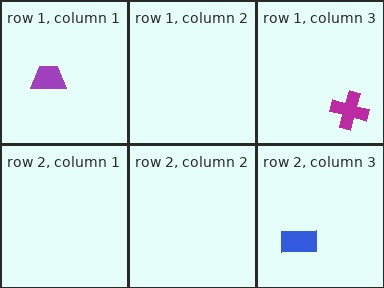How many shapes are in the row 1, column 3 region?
1.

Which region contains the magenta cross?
The row 1, column 3 region.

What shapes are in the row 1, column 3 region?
The magenta cross.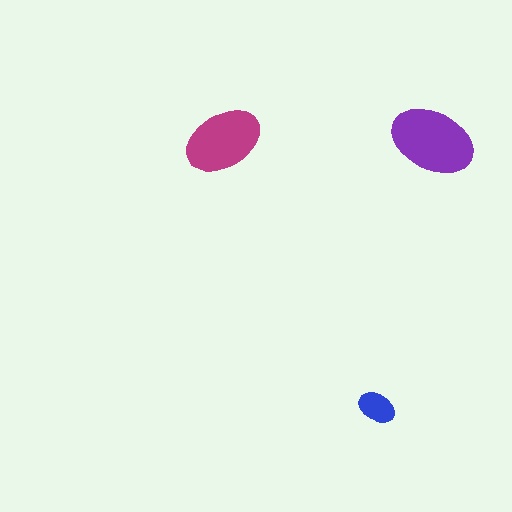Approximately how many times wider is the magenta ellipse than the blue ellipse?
About 2 times wider.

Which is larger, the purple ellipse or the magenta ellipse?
The purple one.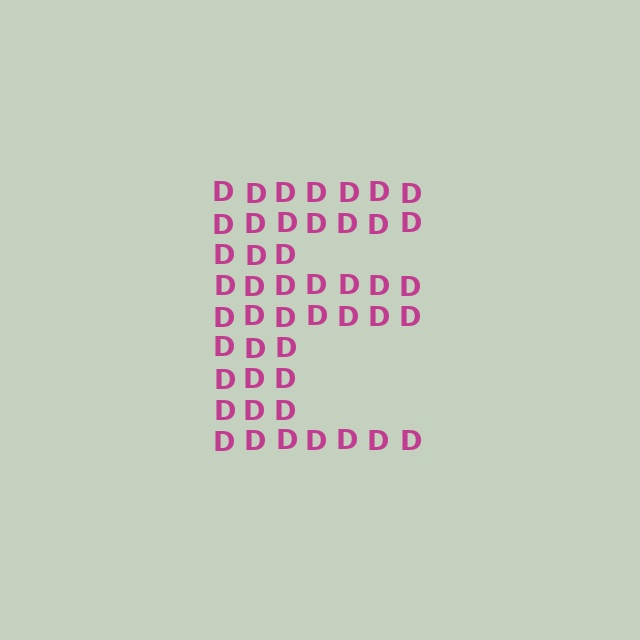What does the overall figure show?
The overall figure shows the letter E.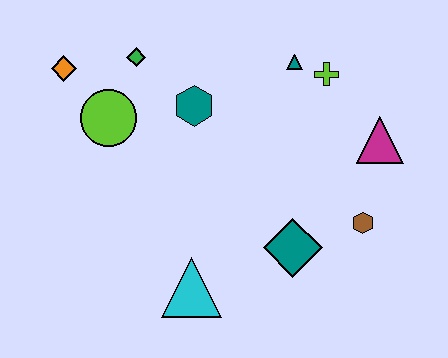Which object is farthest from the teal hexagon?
The brown hexagon is farthest from the teal hexagon.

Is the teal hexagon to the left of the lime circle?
No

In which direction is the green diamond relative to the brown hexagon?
The green diamond is to the left of the brown hexagon.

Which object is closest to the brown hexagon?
The teal diamond is closest to the brown hexagon.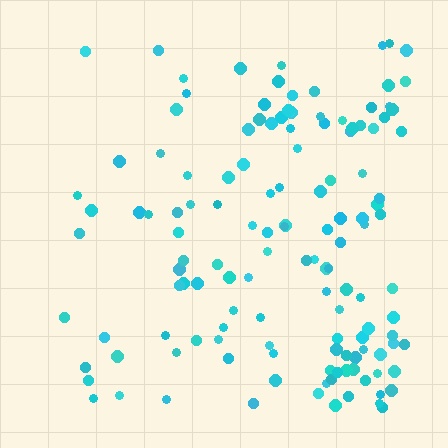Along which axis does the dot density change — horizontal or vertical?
Horizontal.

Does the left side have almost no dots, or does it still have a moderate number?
Still a moderate number, just noticeably fewer than the right.